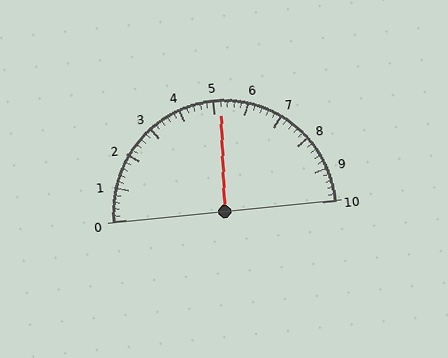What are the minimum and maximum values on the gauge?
The gauge ranges from 0 to 10.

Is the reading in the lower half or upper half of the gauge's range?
The reading is in the upper half of the range (0 to 10).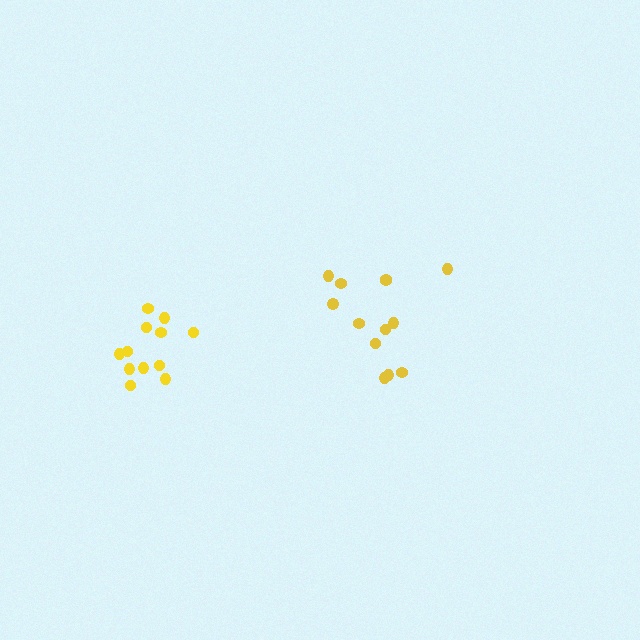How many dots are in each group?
Group 1: 12 dots, Group 2: 13 dots (25 total).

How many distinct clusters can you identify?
There are 2 distinct clusters.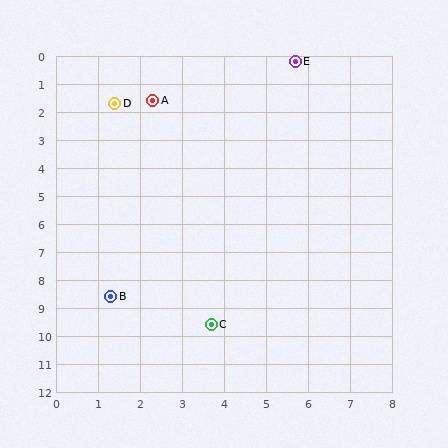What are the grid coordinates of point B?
Point B is at approximately (1.3, 8.6).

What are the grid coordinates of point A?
Point A is at approximately (2.3, 1.6).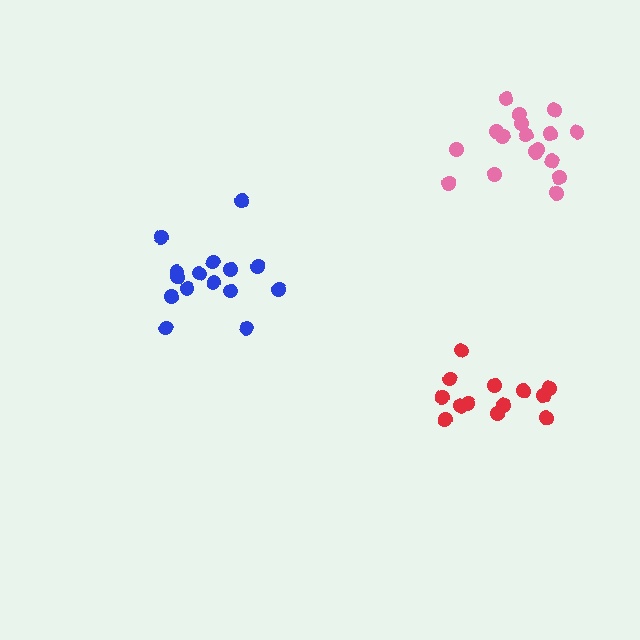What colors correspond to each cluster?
The clusters are colored: red, blue, pink.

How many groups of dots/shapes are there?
There are 3 groups.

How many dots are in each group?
Group 1: 13 dots, Group 2: 15 dots, Group 3: 17 dots (45 total).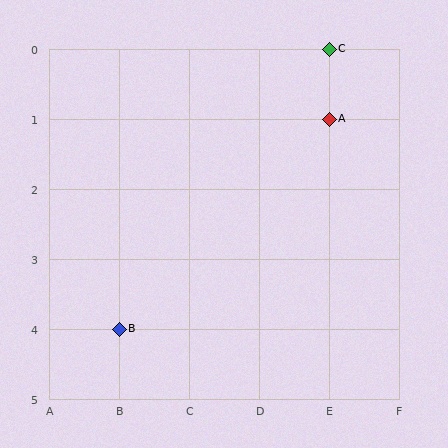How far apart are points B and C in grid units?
Points B and C are 3 columns and 4 rows apart (about 5.0 grid units diagonally).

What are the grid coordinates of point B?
Point B is at grid coordinates (B, 4).